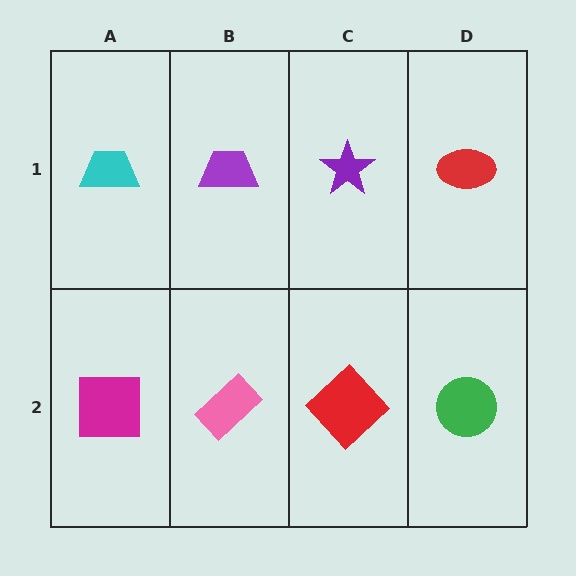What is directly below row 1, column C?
A red diamond.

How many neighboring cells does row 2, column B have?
3.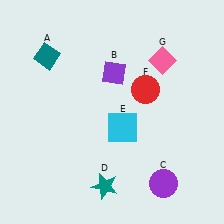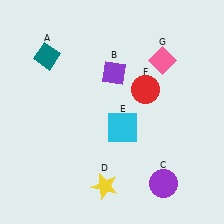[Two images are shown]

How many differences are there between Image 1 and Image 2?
There is 1 difference between the two images.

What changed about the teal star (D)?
In Image 1, D is teal. In Image 2, it changed to yellow.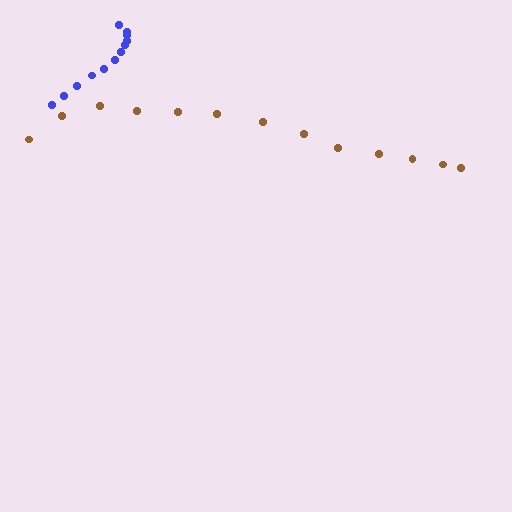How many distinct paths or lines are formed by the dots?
There are 2 distinct paths.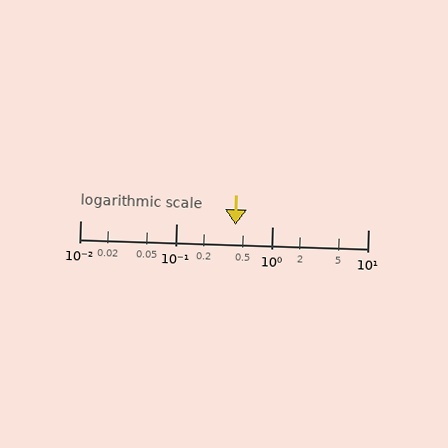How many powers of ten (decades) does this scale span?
The scale spans 3 decades, from 0.01 to 10.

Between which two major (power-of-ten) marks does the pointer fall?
The pointer is between 0.1 and 1.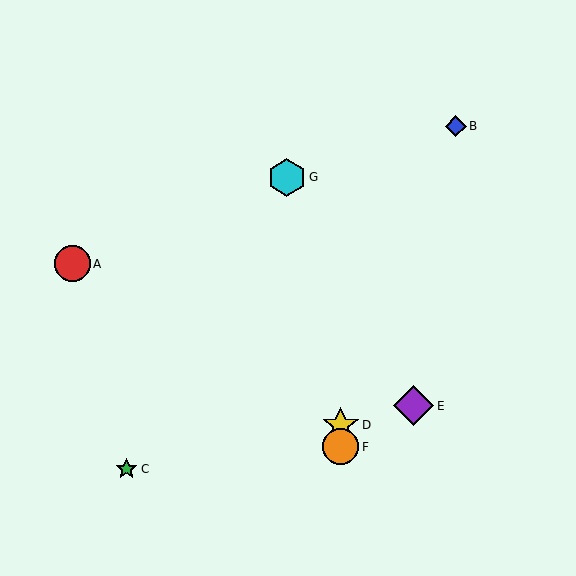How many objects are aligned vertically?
2 objects (D, F) are aligned vertically.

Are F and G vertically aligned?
No, F is at x≈341 and G is at x≈287.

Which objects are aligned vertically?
Objects D, F are aligned vertically.